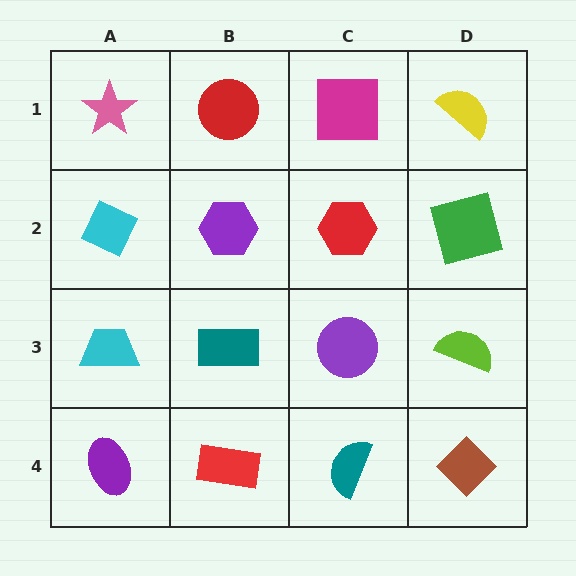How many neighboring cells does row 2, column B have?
4.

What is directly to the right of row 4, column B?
A teal semicircle.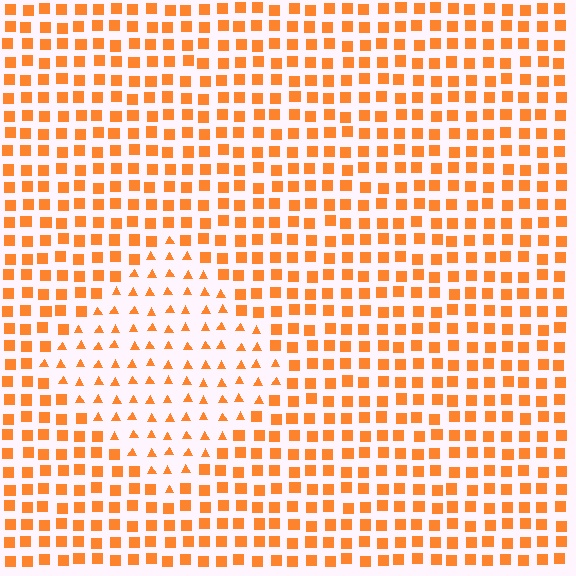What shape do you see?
I see a diamond.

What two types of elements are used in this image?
The image uses triangles inside the diamond region and squares outside it.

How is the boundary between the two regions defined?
The boundary is defined by a change in element shape: triangles inside vs. squares outside. All elements share the same color and spacing.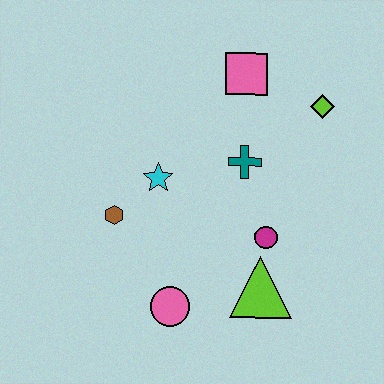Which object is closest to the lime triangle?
The magenta circle is closest to the lime triangle.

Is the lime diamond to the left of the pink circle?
No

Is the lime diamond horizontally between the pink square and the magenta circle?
No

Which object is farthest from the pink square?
The pink circle is farthest from the pink square.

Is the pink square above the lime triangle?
Yes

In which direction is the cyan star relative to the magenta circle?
The cyan star is to the left of the magenta circle.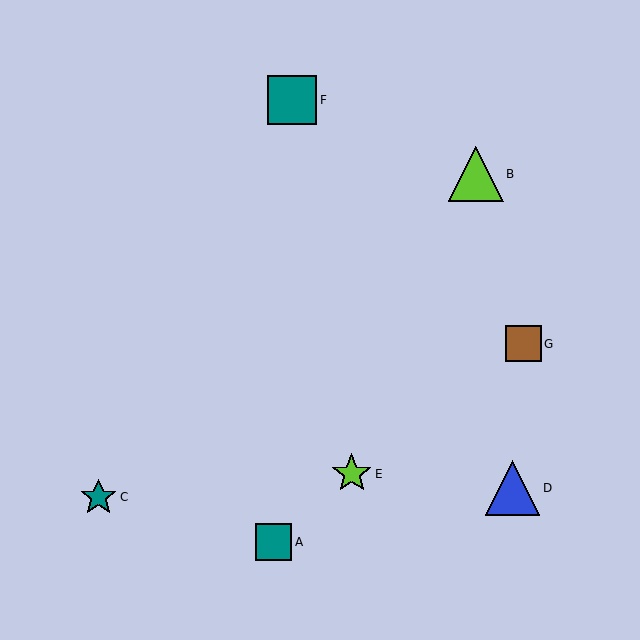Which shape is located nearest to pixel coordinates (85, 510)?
The teal star (labeled C) at (98, 497) is nearest to that location.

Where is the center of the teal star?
The center of the teal star is at (98, 497).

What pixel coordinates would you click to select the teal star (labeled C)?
Click at (98, 497) to select the teal star C.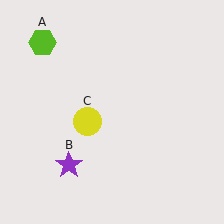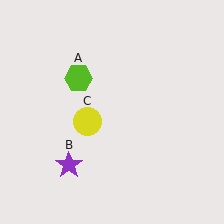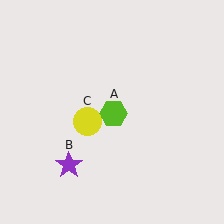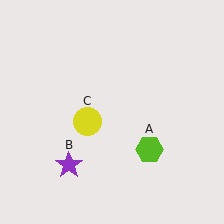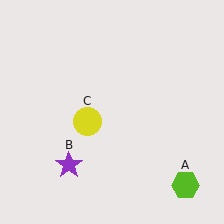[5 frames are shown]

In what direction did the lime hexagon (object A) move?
The lime hexagon (object A) moved down and to the right.